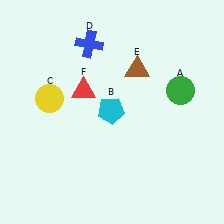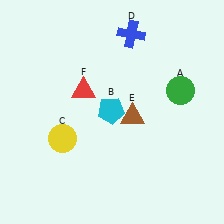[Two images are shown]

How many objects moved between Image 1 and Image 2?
3 objects moved between the two images.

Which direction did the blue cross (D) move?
The blue cross (D) moved right.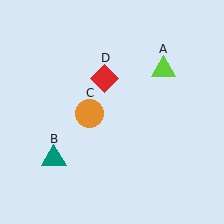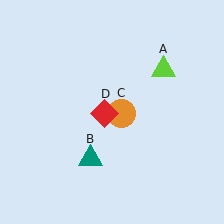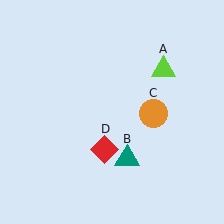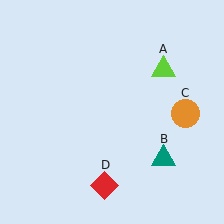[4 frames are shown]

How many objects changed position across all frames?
3 objects changed position: teal triangle (object B), orange circle (object C), red diamond (object D).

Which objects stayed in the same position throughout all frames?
Lime triangle (object A) remained stationary.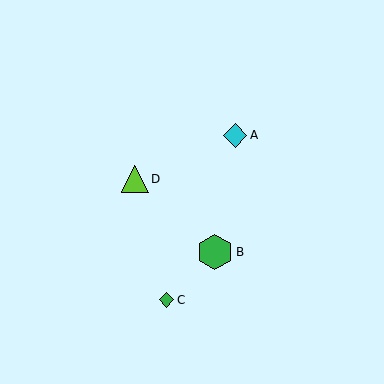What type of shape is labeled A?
Shape A is a cyan diamond.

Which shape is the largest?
The green hexagon (labeled B) is the largest.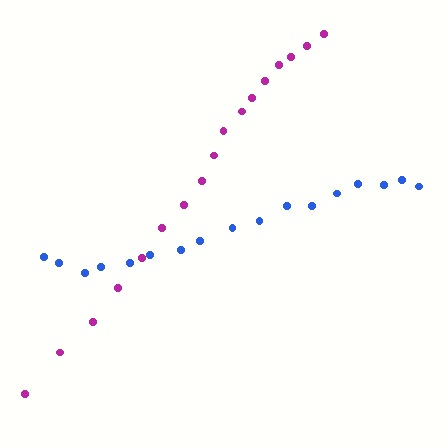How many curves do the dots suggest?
There are 2 distinct paths.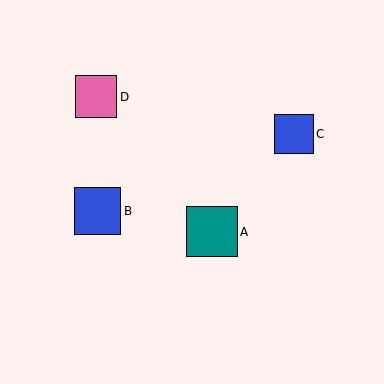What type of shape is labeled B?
Shape B is a blue square.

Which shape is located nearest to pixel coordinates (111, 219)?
The blue square (labeled B) at (98, 211) is nearest to that location.